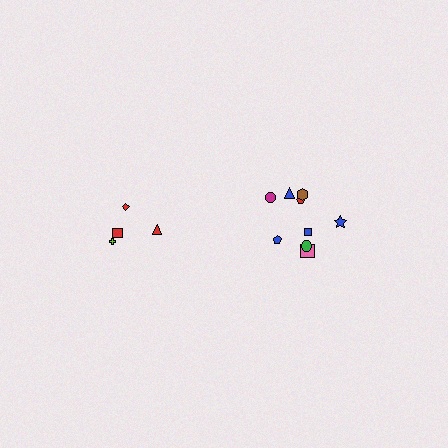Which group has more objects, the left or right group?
The right group.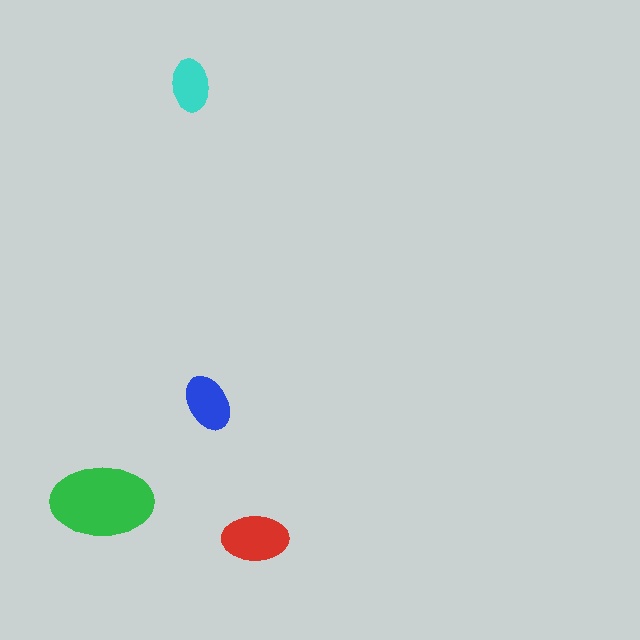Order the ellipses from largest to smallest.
the green one, the red one, the blue one, the cyan one.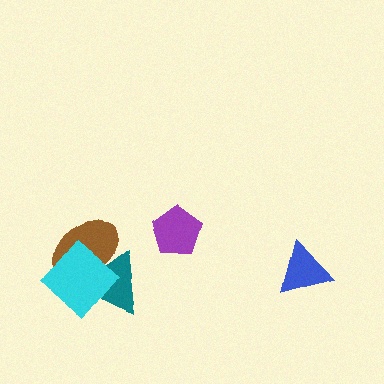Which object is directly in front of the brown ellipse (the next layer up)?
The teal triangle is directly in front of the brown ellipse.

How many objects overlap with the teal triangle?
2 objects overlap with the teal triangle.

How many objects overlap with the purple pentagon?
0 objects overlap with the purple pentagon.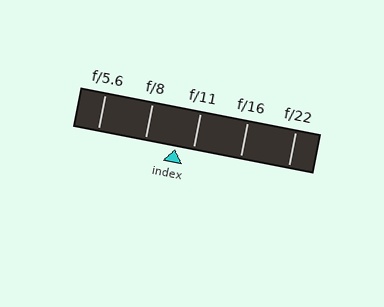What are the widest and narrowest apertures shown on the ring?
The widest aperture shown is f/5.6 and the narrowest is f/22.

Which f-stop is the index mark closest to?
The index mark is closest to f/11.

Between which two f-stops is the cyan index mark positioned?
The index mark is between f/8 and f/11.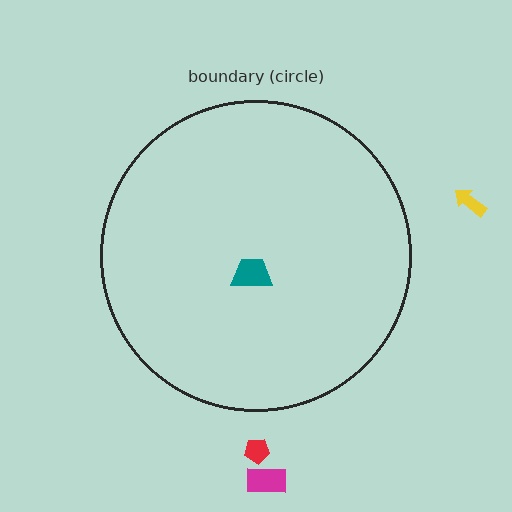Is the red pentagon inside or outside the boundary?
Outside.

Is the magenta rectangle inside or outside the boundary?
Outside.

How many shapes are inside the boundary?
1 inside, 3 outside.